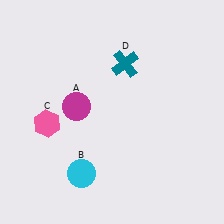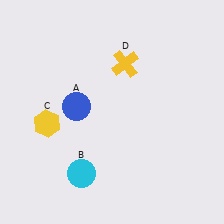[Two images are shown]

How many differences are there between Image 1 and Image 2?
There are 3 differences between the two images.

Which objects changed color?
A changed from magenta to blue. C changed from pink to yellow. D changed from teal to yellow.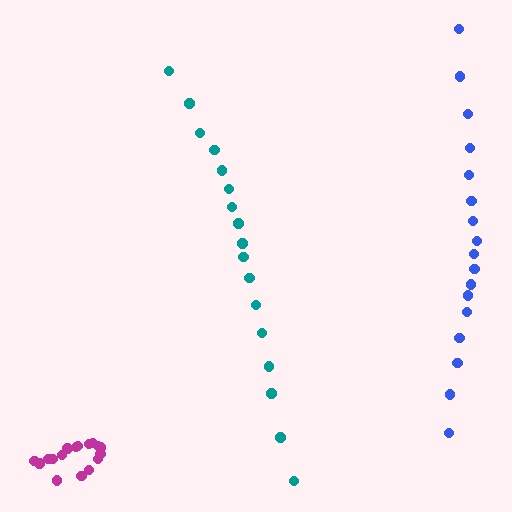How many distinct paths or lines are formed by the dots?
There are 3 distinct paths.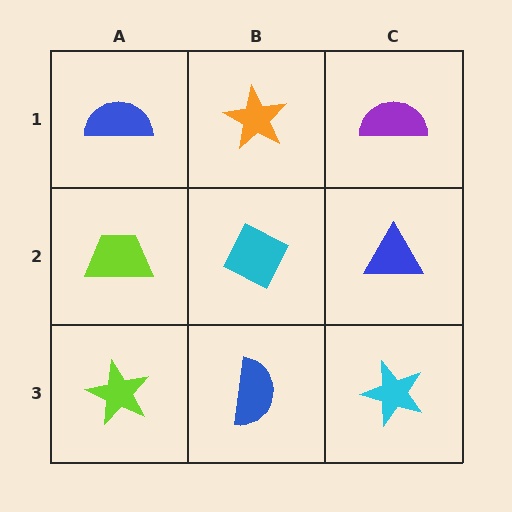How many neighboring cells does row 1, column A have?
2.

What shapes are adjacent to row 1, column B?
A cyan diamond (row 2, column B), a blue semicircle (row 1, column A), a purple semicircle (row 1, column C).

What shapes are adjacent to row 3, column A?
A lime trapezoid (row 2, column A), a blue semicircle (row 3, column B).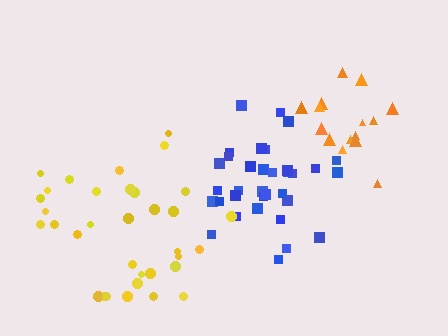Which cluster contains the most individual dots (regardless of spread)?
Blue (34).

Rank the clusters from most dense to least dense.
blue, orange, yellow.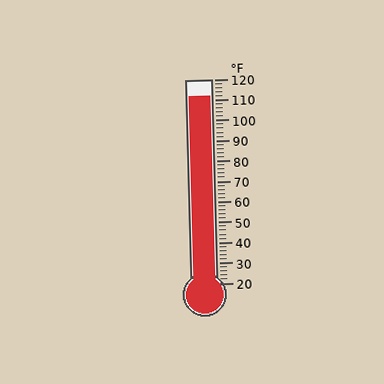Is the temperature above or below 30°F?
The temperature is above 30°F.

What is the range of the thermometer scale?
The thermometer scale ranges from 20°F to 120°F.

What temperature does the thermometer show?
The thermometer shows approximately 112°F.